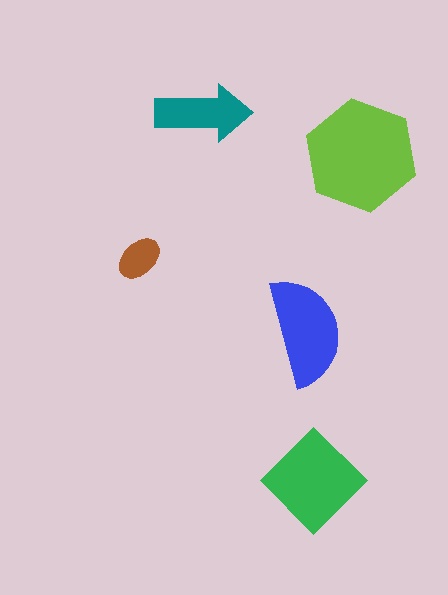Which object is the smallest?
The brown ellipse.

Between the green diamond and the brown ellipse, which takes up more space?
The green diamond.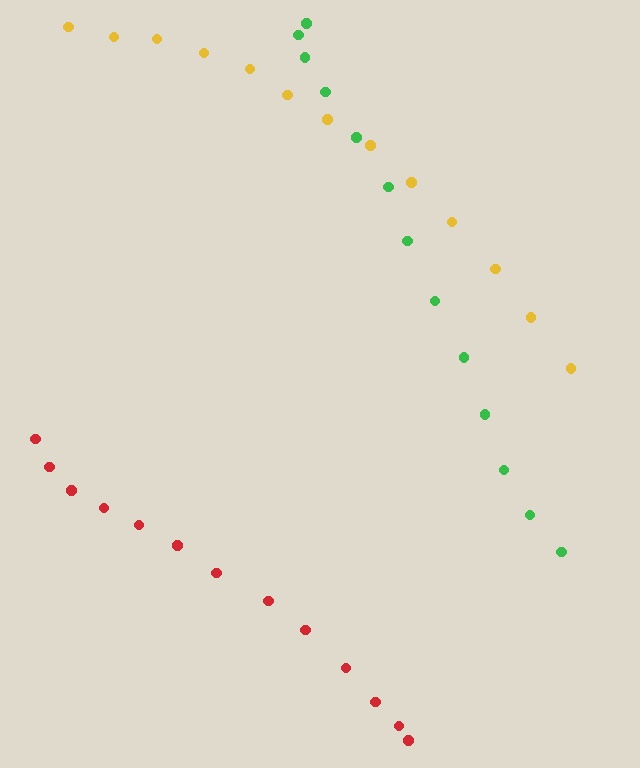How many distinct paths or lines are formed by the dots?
There are 3 distinct paths.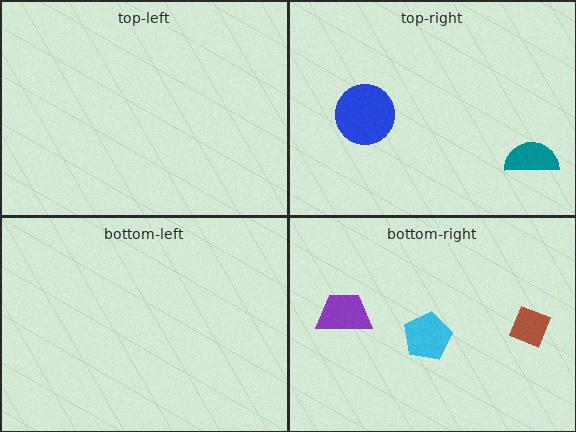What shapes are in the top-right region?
The teal semicircle, the blue circle.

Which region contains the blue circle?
The top-right region.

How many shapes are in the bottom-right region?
3.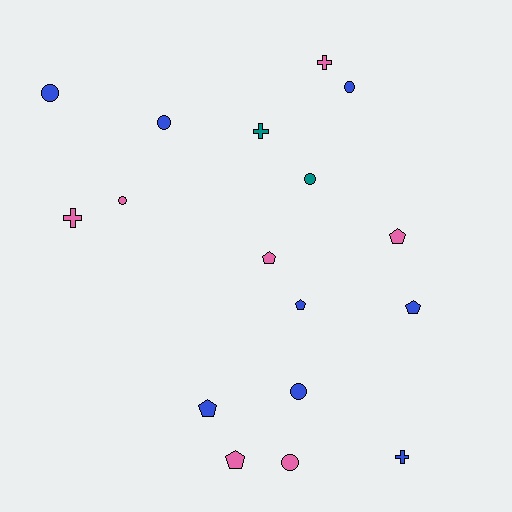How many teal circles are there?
There is 1 teal circle.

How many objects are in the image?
There are 17 objects.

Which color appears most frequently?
Blue, with 8 objects.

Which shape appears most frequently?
Circle, with 7 objects.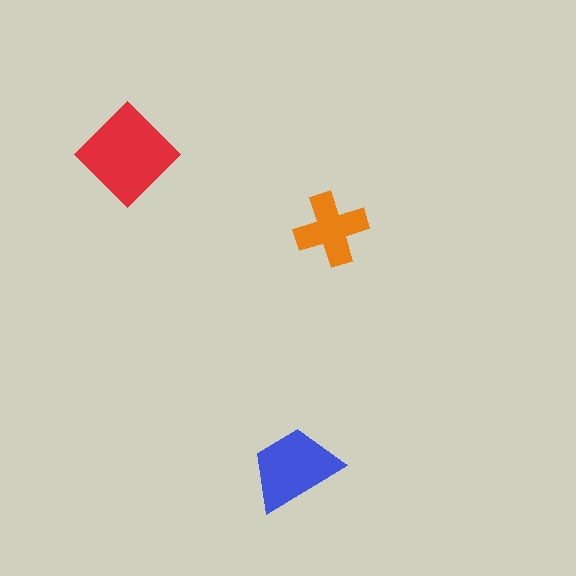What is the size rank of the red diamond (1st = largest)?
1st.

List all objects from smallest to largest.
The orange cross, the blue trapezoid, the red diamond.